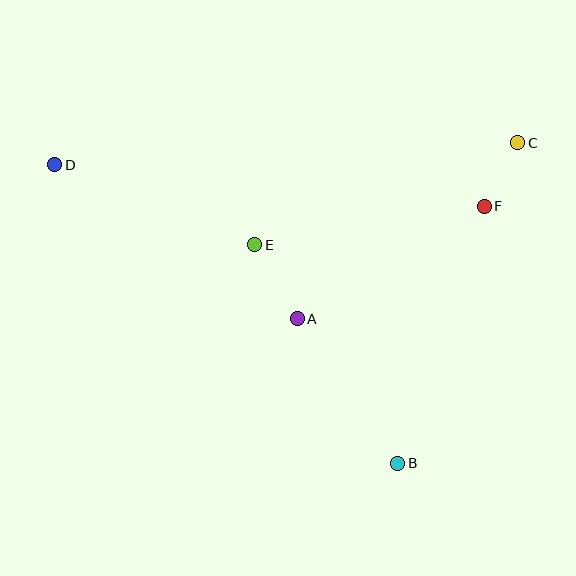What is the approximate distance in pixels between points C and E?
The distance between C and E is approximately 282 pixels.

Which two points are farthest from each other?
Points C and D are farthest from each other.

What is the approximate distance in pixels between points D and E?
The distance between D and E is approximately 215 pixels.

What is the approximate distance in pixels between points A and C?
The distance between A and C is approximately 282 pixels.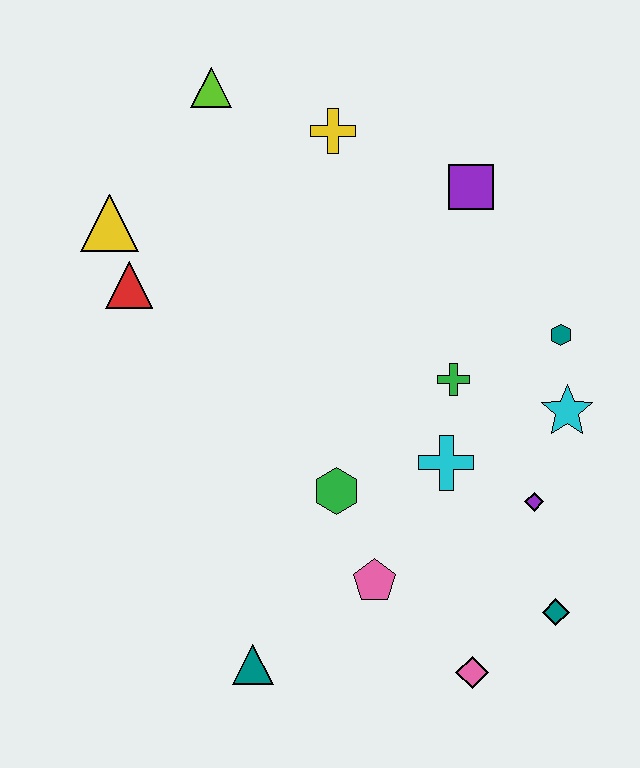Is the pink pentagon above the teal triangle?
Yes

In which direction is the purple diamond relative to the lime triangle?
The purple diamond is below the lime triangle.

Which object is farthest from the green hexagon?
The lime triangle is farthest from the green hexagon.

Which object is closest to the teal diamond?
The pink diamond is closest to the teal diamond.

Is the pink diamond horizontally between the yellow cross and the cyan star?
Yes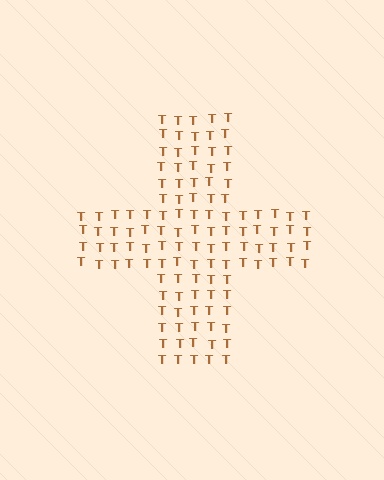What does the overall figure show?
The overall figure shows a cross.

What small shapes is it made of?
It is made of small letter T's.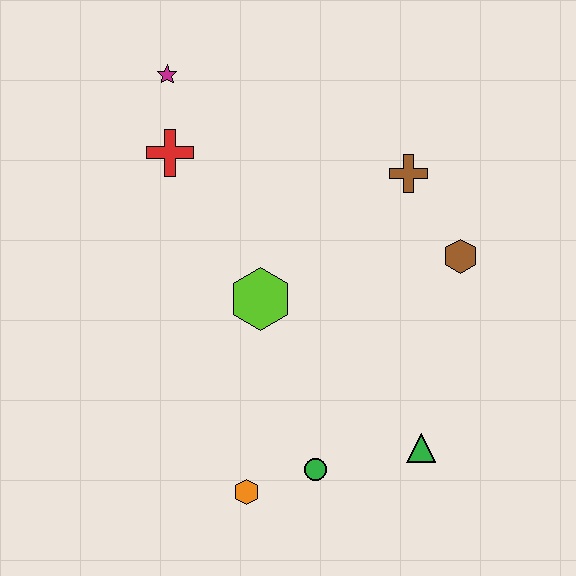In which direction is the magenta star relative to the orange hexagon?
The magenta star is above the orange hexagon.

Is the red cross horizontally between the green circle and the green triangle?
No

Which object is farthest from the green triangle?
The magenta star is farthest from the green triangle.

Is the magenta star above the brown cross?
Yes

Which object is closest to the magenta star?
The red cross is closest to the magenta star.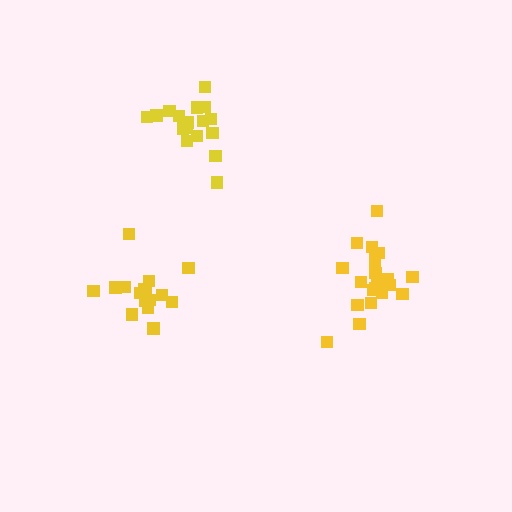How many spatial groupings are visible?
There are 3 spatial groupings.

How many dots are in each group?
Group 1: 17 dots, Group 2: 21 dots, Group 3: 16 dots (54 total).